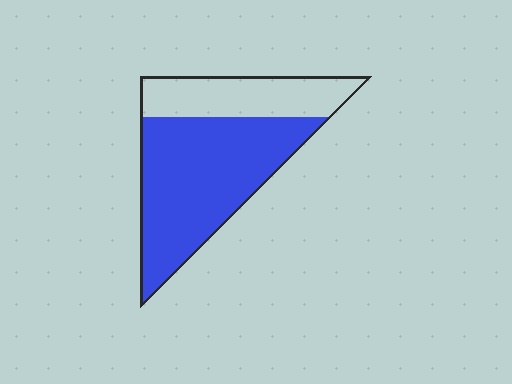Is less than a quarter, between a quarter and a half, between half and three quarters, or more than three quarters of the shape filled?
Between half and three quarters.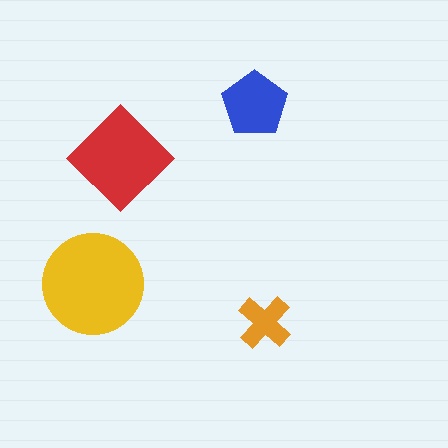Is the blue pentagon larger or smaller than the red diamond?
Smaller.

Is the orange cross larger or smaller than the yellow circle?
Smaller.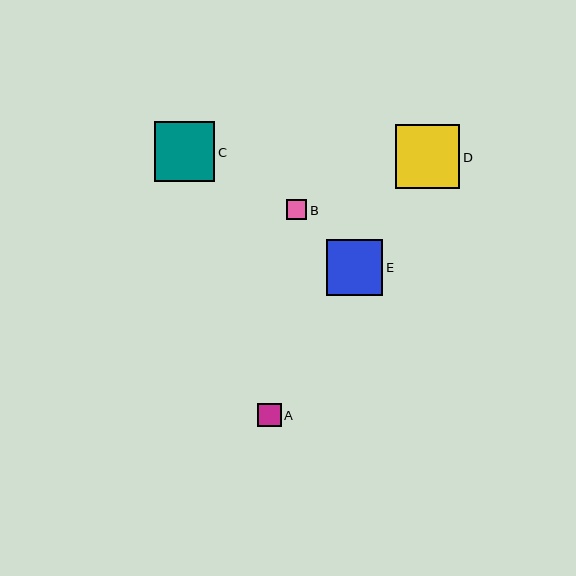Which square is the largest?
Square D is the largest with a size of approximately 64 pixels.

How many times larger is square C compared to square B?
Square C is approximately 2.9 times the size of square B.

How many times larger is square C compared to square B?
Square C is approximately 2.9 times the size of square B.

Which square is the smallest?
Square B is the smallest with a size of approximately 20 pixels.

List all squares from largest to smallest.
From largest to smallest: D, C, E, A, B.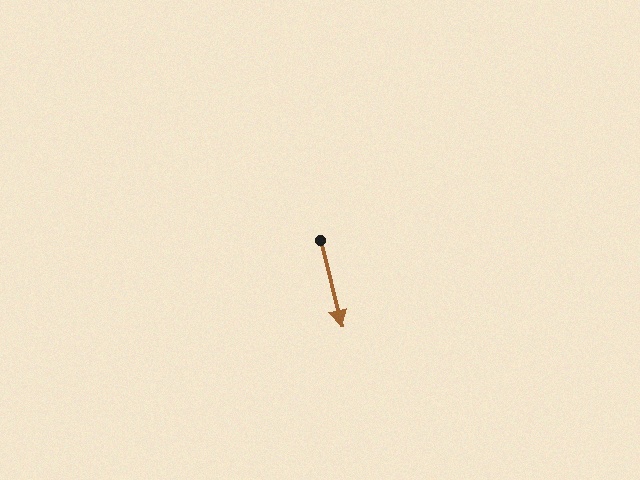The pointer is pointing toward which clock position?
Roughly 6 o'clock.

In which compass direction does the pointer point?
South.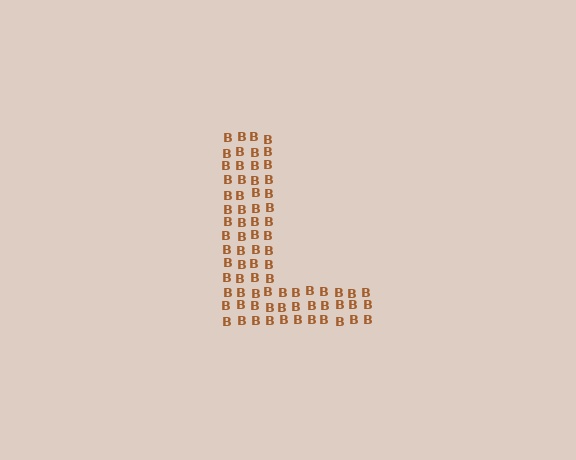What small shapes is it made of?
It is made of small letter B's.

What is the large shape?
The large shape is the letter L.